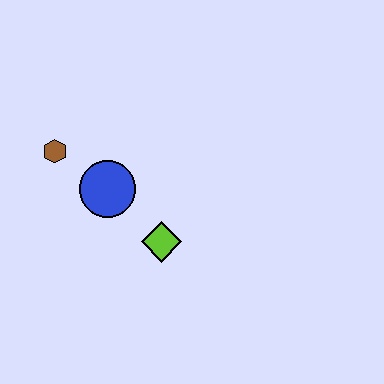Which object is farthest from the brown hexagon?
The lime diamond is farthest from the brown hexagon.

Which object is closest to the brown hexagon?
The blue circle is closest to the brown hexagon.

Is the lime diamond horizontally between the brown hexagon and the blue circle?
No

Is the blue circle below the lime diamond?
No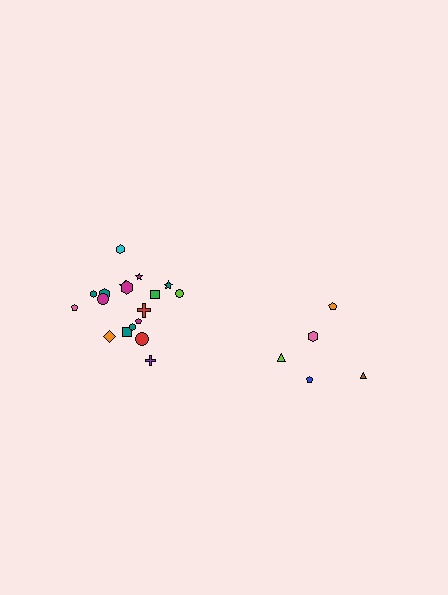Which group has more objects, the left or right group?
The left group.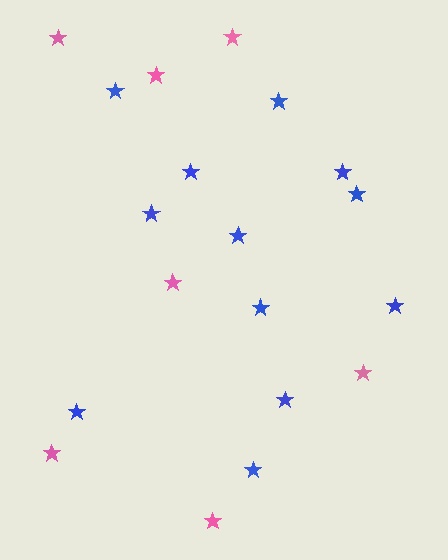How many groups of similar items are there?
There are 2 groups: one group of blue stars (12) and one group of pink stars (7).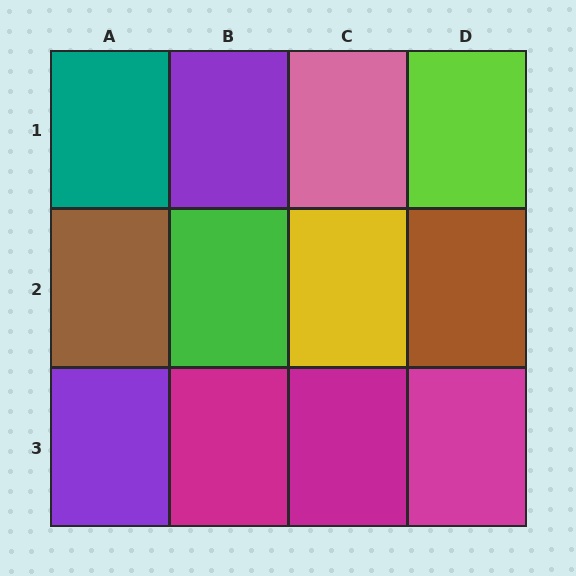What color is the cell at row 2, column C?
Yellow.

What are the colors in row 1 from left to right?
Teal, purple, pink, lime.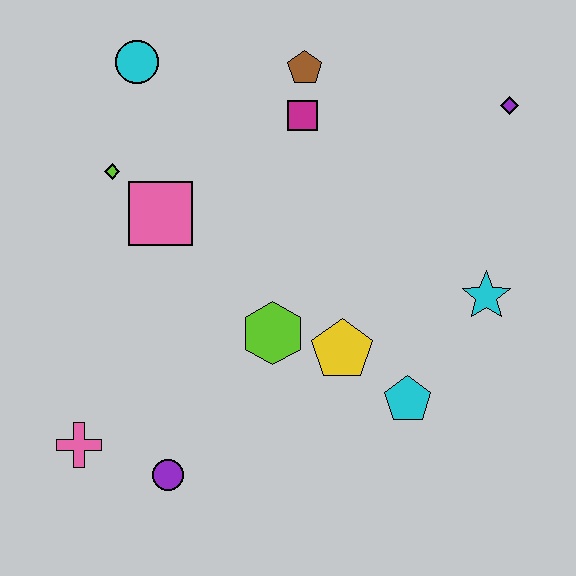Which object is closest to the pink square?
The lime diamond is closest to the pink square.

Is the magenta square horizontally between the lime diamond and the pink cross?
No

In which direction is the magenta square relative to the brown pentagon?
The magenta square is below the brown pentagon.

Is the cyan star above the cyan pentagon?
Yes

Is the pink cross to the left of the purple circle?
Yes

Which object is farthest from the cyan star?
The pink cross is farthest from the cyan star.